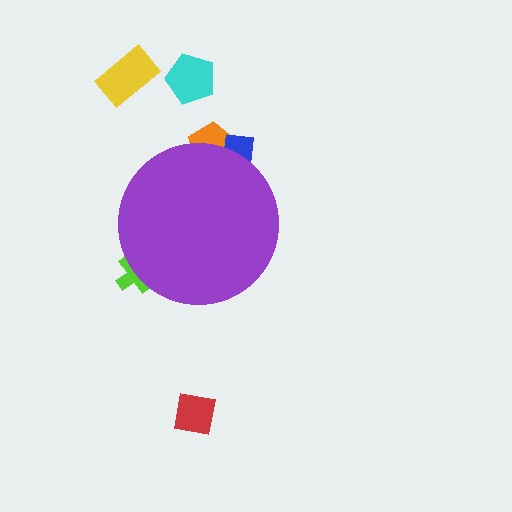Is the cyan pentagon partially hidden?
No, the cyan pentagon is fully visible.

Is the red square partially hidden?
No, the red square is fully visible.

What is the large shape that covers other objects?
A purple circle.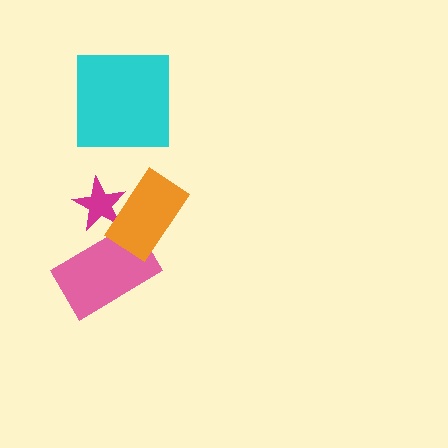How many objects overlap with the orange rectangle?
2 objects overlap with the orange rectangle.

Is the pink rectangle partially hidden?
Yes, it is partially covered by another shape.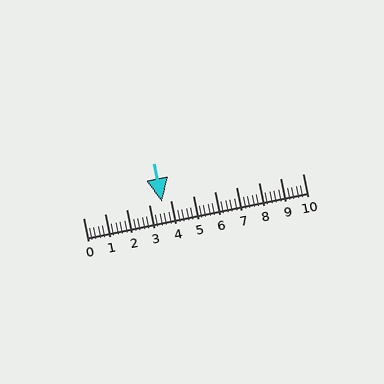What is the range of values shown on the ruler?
The ruler shows values from 0 to 10.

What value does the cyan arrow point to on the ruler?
The cyan arrow points to approximately 3.6.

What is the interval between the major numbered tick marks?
The major tick marks are spaced 1 units apart.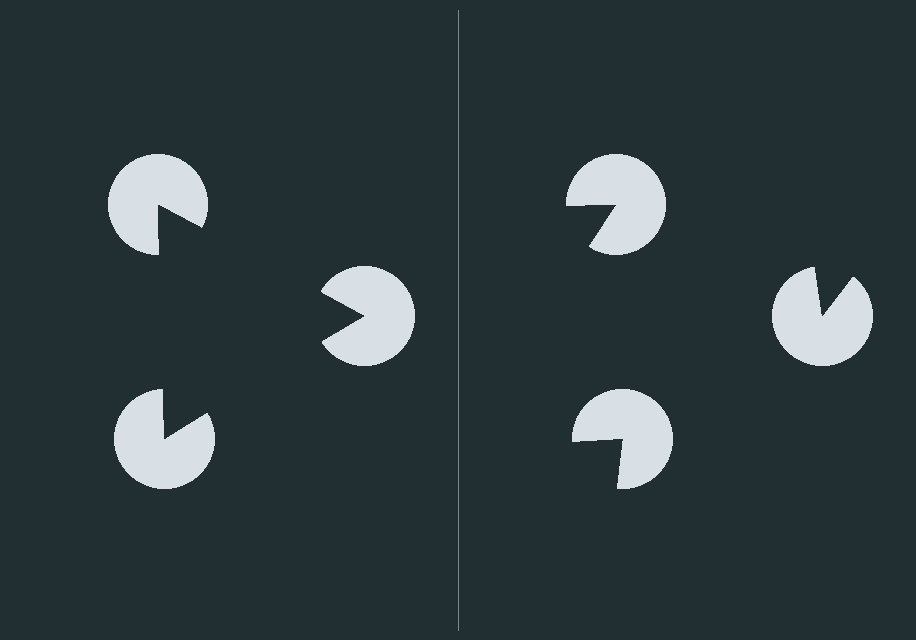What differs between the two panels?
The pac-man discs are positioned identically on both sides; only the wedge orientations differ. On the left they align to a triangle; on the right they are misaligned.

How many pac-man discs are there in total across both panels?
6 — 3 on each side.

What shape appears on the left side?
An illusory triangle.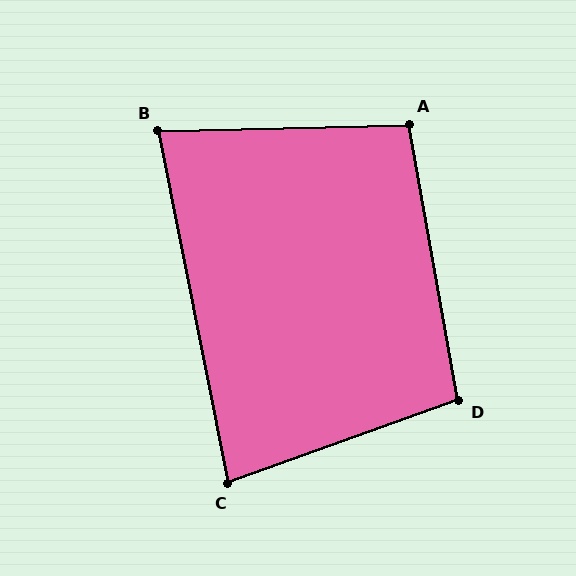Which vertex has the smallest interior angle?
B, at approximately 80 degrees.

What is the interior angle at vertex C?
Approximately 82 degrees (acute).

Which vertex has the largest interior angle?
D, at approximately 100 degrees.